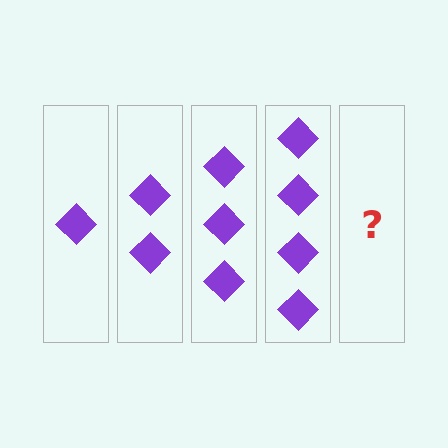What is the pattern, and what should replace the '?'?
The pattern is that each step adds one more diamond. The '?' should be 5 diamonds.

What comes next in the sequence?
The next element should be 5 diamonds.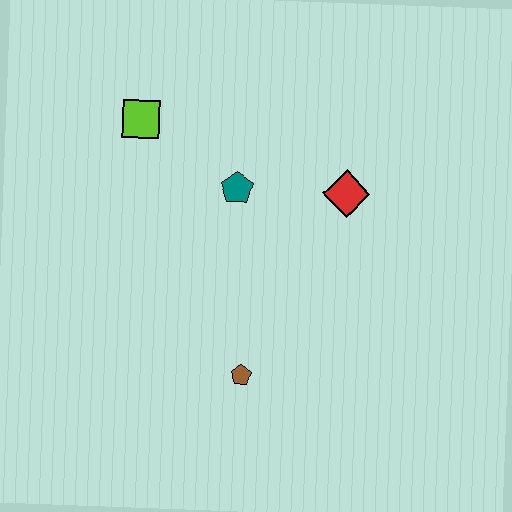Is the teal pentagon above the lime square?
No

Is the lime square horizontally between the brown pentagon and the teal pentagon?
No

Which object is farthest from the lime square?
The brown pentagon is farthest from the lime square.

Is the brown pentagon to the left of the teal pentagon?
No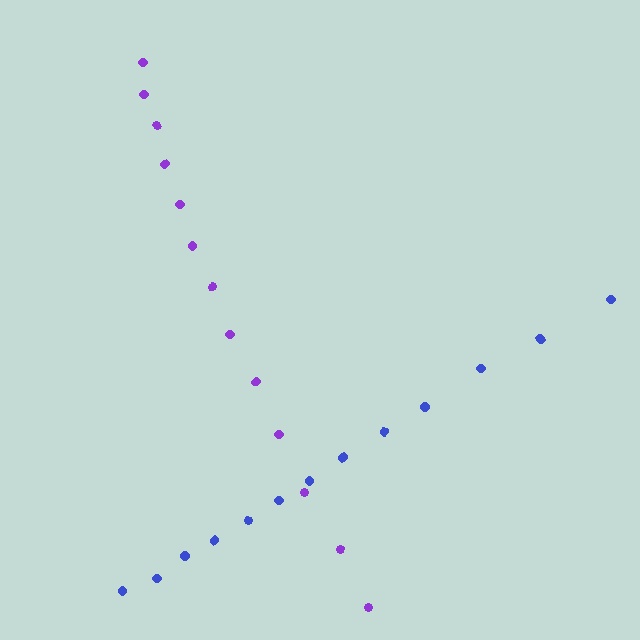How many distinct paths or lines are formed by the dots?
There are 2 distinct paths.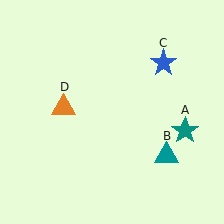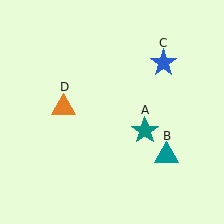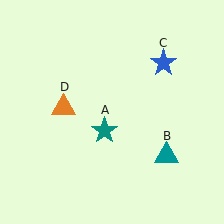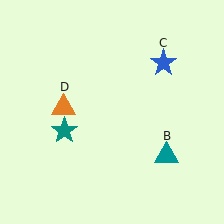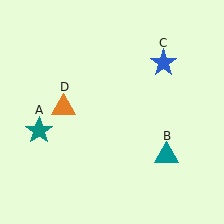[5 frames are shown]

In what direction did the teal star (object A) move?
The teal star (object A) moved left.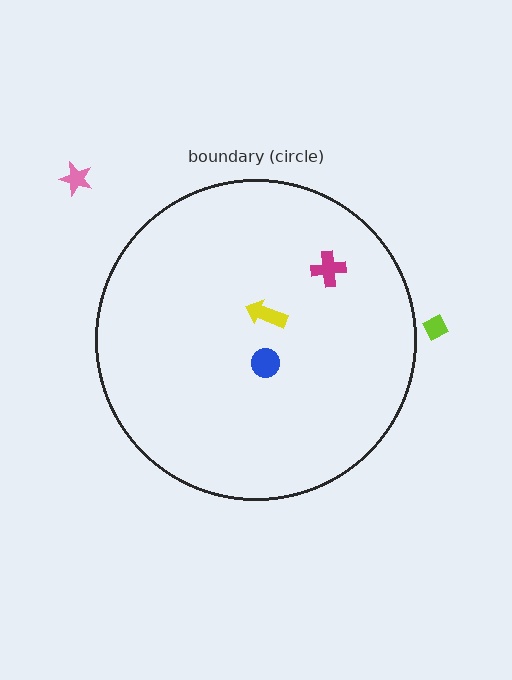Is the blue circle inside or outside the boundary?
Inside.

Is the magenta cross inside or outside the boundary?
Inside.